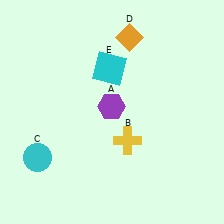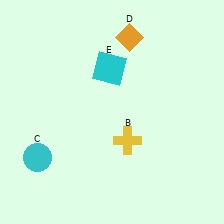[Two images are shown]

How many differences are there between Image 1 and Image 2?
There is 1 difference between the two images.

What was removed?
The purple hexagon (A) was removed in Image 2.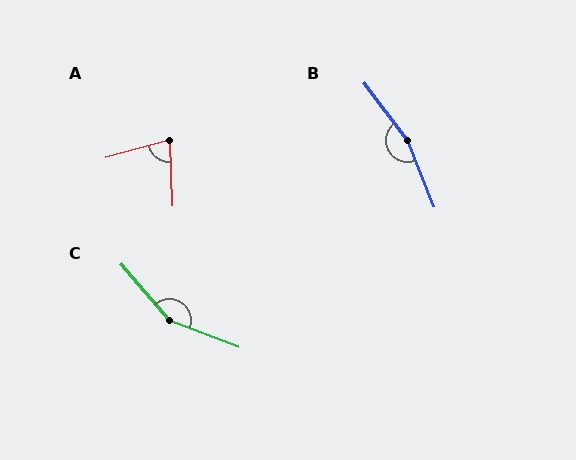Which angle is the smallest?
A, at approximately 77 degrees.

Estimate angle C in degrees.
Approximately 151 degrees.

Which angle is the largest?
B, at approximately 164 degrees.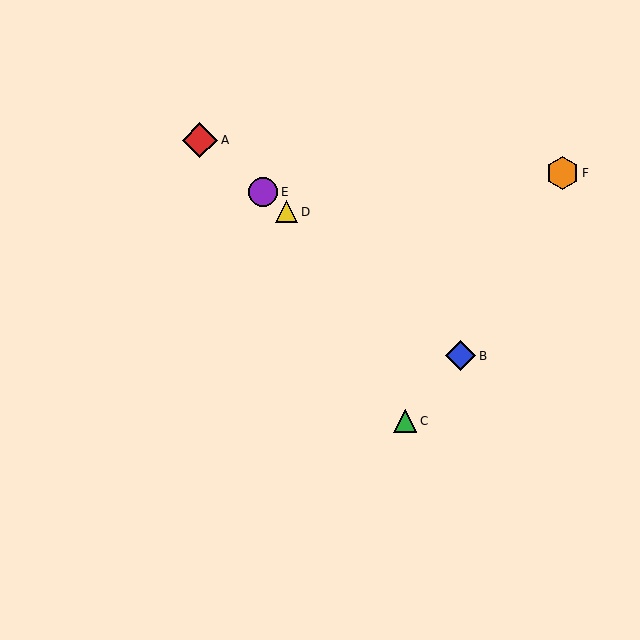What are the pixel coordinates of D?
Object D is at (287, 212).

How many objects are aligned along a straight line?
4 objects (A, B, D, E) are aligned along a straight line.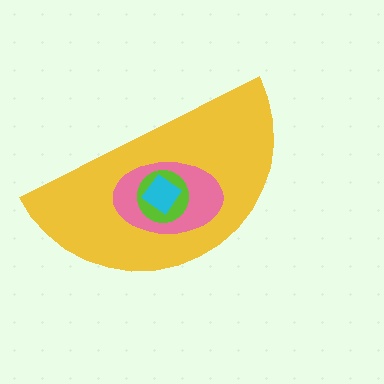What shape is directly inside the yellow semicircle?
The pink ellipse.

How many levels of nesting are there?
4.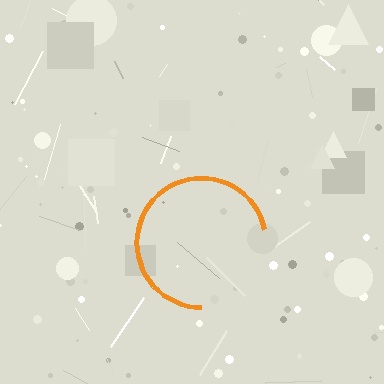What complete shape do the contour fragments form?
The contour fragments form a circle.